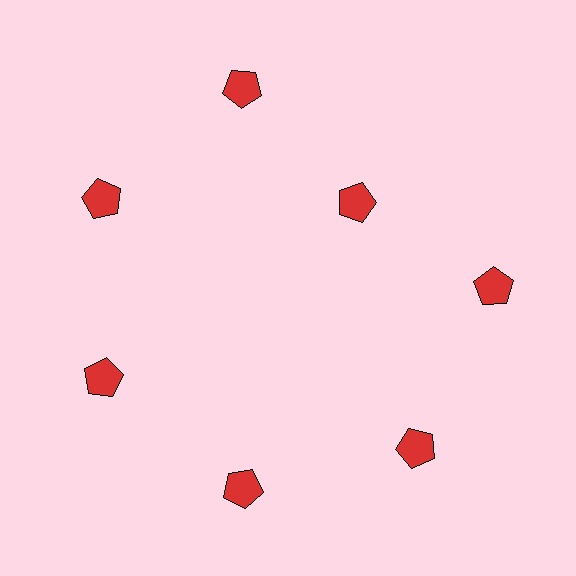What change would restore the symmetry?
The symmetry would be restored by moving it outward, back onto the ring so that all 7 pentagons sit at equal angles and equal distance from the center.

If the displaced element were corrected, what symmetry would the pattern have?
It would have 7-fold rotational symmetry — the pattern would map onto itself every 51 degrees.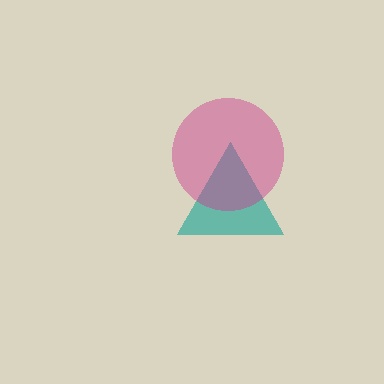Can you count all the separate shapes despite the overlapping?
Yes, there are 2 separate shapes.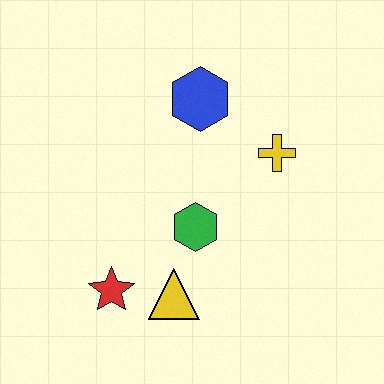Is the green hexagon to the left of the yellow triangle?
No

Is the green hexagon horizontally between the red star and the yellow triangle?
No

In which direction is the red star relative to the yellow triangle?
The red star is to the left of the yellow triangle.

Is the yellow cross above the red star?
Yes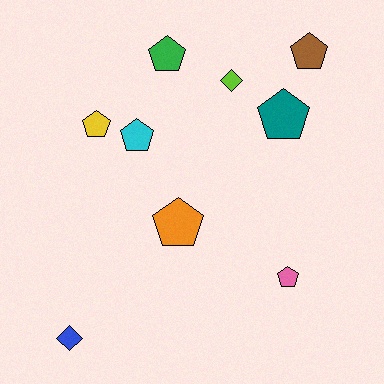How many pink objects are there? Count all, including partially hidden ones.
There is 1 pink object.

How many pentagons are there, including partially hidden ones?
There are 7 pentagons.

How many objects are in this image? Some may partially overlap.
There are 9 objects.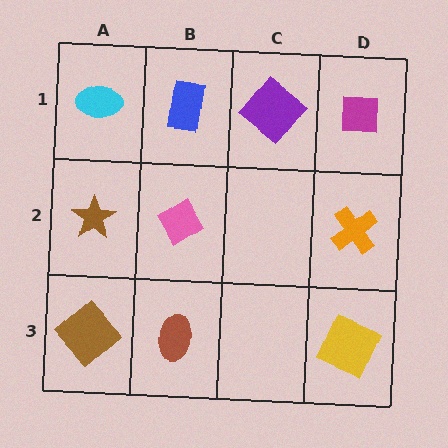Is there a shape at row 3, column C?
No, that cell is empty.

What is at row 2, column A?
A brown star.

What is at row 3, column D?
A yellow square.